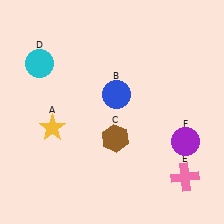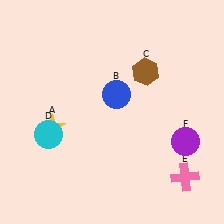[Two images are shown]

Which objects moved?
The objects that moved are: the brown hexagon (C), the cyan circle (D).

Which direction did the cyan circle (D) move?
The cyan circle (D) moved down.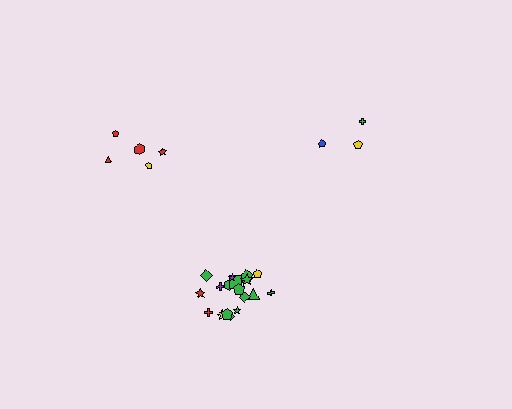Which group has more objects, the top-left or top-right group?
The top-left group.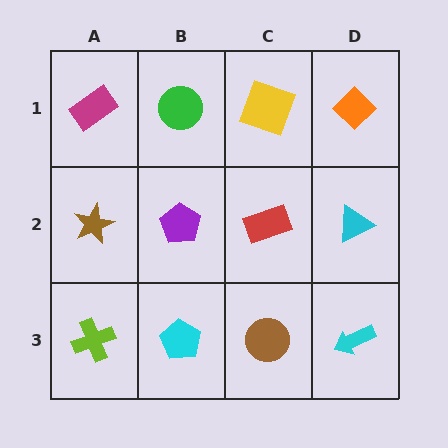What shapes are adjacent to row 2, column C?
A yellow square (row 1, column C), a brown circle (row 3, column C), a purple pentagon (row 2, column B), a cyan triangle (row 2, column D).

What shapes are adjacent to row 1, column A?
A brown star (row 2, column A), a green circle (row 1, column B).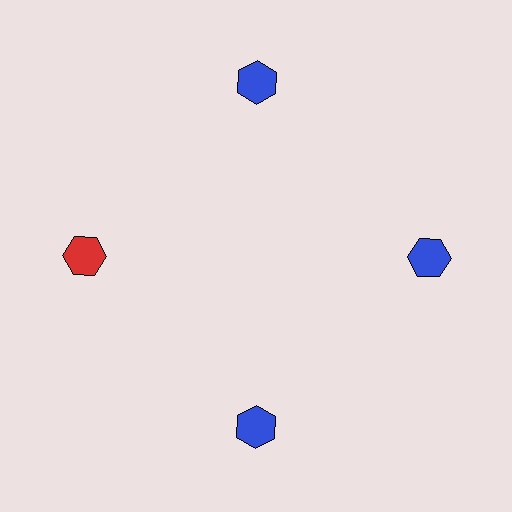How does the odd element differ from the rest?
It has a different color: red instead of blue.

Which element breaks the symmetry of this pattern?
The red hexagon at roughly the 9 o'clock position breaks the symmetry. All other shapes are blue hexagons.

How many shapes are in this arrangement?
There are 4 shapes arranged in a ring pattern.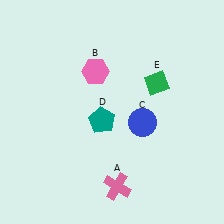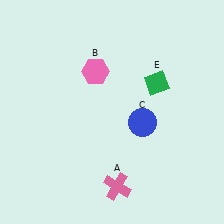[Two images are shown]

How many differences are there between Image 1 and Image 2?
There is 1 difference between the two images.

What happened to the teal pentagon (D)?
The teal pentagon (D) was removed in Image 2. It was in the bottom-left area of Image 1.